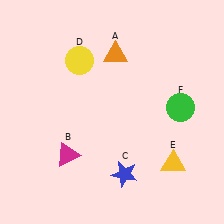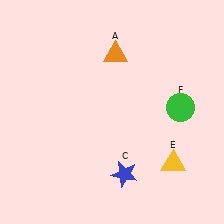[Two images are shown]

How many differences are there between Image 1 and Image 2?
There are 2 differences between the two images.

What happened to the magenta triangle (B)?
The magenta triangle (B) was removed in Image 2. It was in the bottom-left area of Image 1.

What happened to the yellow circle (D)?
The yellow circle (D) was removed in Image 2. It was in the top-left area of Image 1.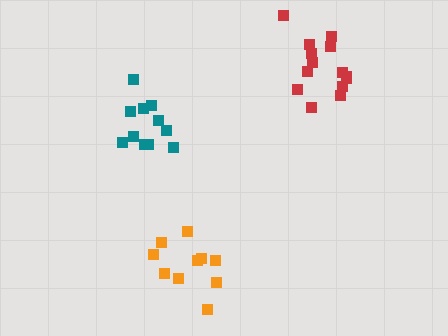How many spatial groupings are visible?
There are 3 spatial groupings.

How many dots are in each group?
Group 1: 14 dots, Group 2: 11 dots, Group 3: 10 dots (35 total).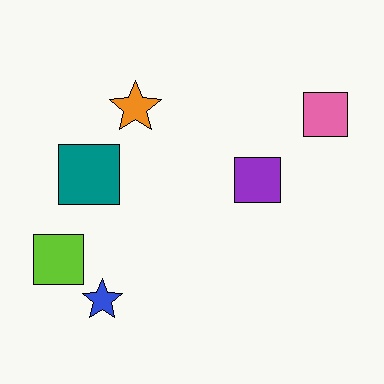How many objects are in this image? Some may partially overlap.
There are 6 objects.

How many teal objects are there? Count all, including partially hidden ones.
There is 1 teal object.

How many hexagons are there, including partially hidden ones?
There are no hexagons.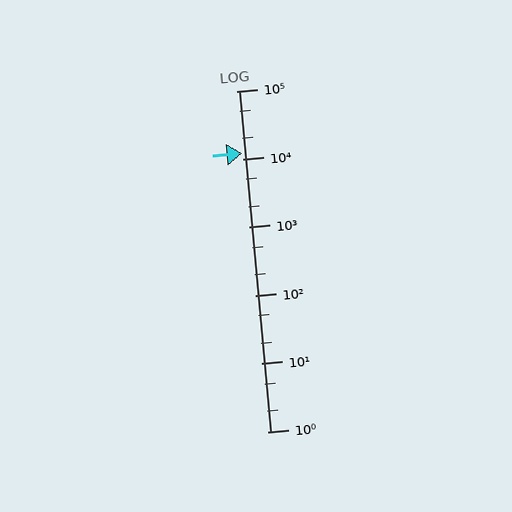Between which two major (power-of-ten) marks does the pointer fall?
The pointer is between 10000 and 100000.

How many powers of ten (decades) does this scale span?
The scale spans 5 decades, from 1 to 100000.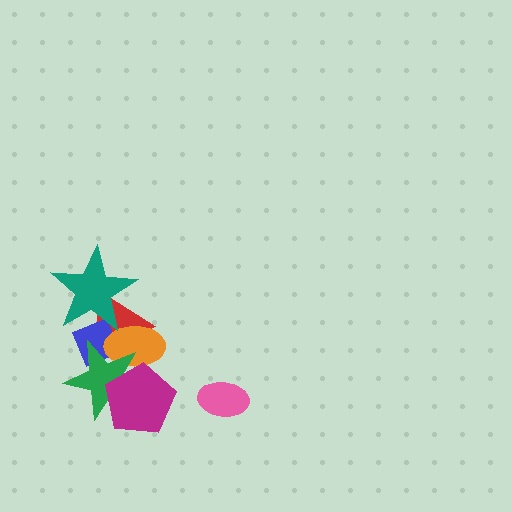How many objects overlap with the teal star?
3 objects overlap with the teal star.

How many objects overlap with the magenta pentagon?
2 objects overlap with the magenta pentagon.